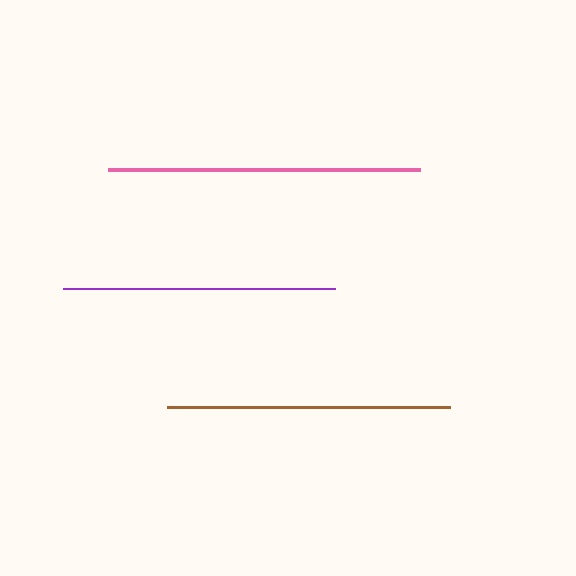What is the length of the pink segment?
The pink segment is approximately 311 pixels long.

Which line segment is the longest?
The pink line is the longest at approximately 311 pixels.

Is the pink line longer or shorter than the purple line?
The pink line is longer than the purple line.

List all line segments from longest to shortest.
From longest to shortest: pink, brown, purple.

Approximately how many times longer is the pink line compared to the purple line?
The pink line is approximately 1.1 times the length of the purple line.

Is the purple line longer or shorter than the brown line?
The brown line is longer than the purple line.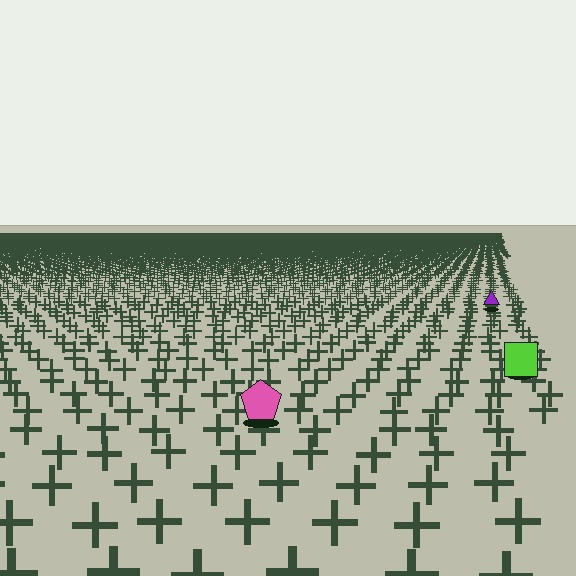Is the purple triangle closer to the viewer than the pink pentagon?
No. The pink pentagon is closer — you can tell from the texture gradient: the ground texture is coarser near it.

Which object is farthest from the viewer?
The purple triangle is farthest from the viewer. It appears smaller and the ground texture around it is denser.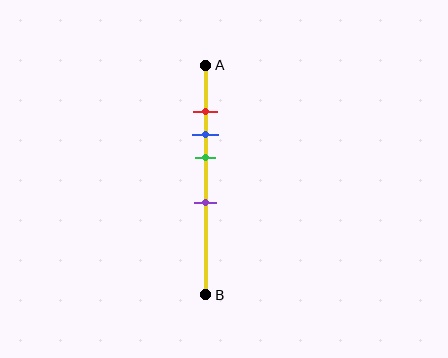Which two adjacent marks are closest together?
The red and blue marks are the closest adjacent pair.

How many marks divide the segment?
There are 4 marks dividing the segment.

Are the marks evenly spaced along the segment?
No, the marks are not evenly spaced.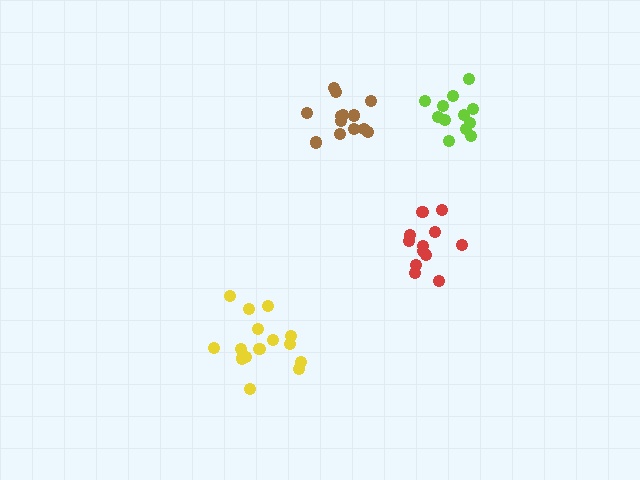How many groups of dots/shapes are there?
There are 4 groups.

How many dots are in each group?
Group 1: 16 dots, Group 2: 13 dots, Group 3: 12 dots, Group 4: 12 dots (53 total).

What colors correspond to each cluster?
The clusters are colored: yellow, brown, lime, red.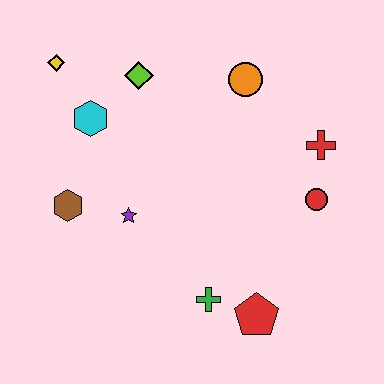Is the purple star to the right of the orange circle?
No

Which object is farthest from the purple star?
The red cross is farthest from the purple star.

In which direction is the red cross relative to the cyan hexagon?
The red cross is to the right of the cyan hexagon.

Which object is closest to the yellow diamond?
The cyan hexagon is closest to the yellow diamond.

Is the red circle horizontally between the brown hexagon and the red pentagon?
No